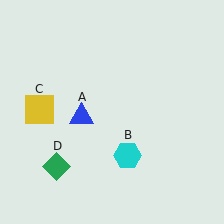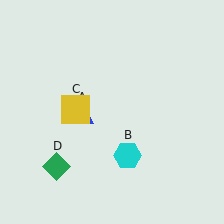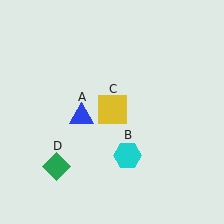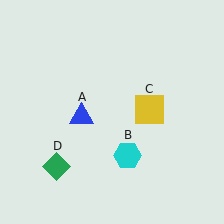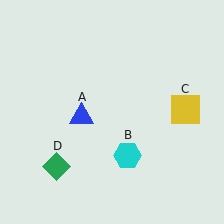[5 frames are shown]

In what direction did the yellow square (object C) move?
The yellow square (object C) moved right.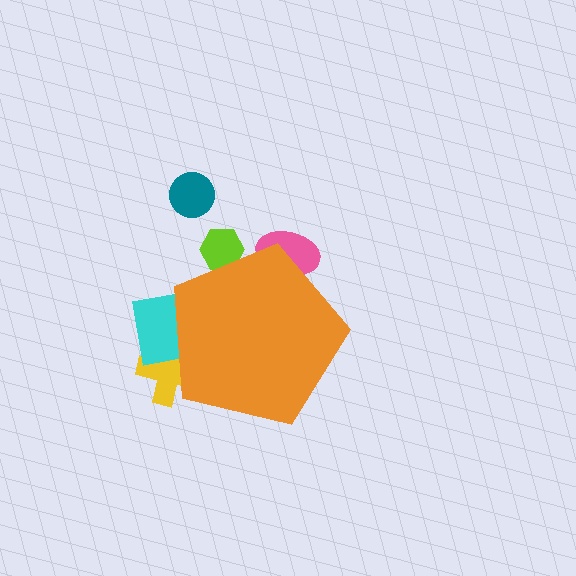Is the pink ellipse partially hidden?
Yes, the pink ellipse is partially hidden behind the orange pentagon.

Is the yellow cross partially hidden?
Yes, the yellow cross is partially hidden behind the orange pentagon.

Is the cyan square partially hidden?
Yes, the cyan square is partially hidden behind the orange pentagon.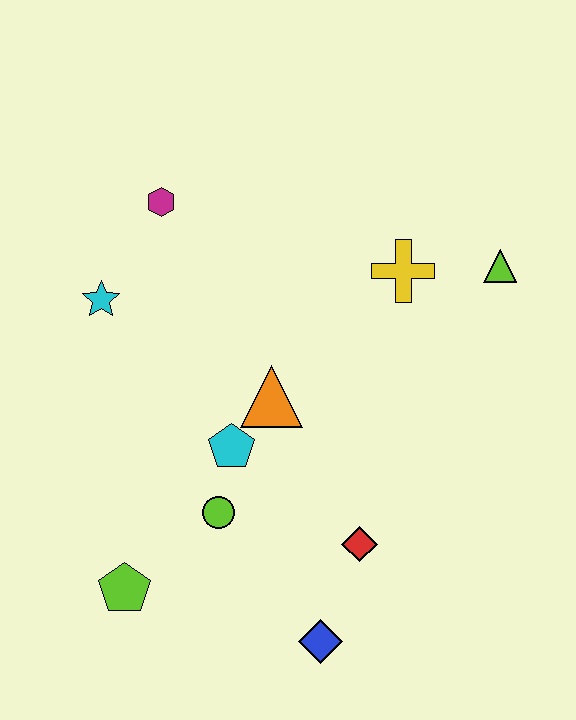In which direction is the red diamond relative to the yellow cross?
The red diamond is below the yellow cross.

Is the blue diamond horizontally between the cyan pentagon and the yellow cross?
Yes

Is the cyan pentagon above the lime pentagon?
Yes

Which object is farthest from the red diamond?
The magenta hexagon is farthest from the red diamond.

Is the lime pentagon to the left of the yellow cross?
Yes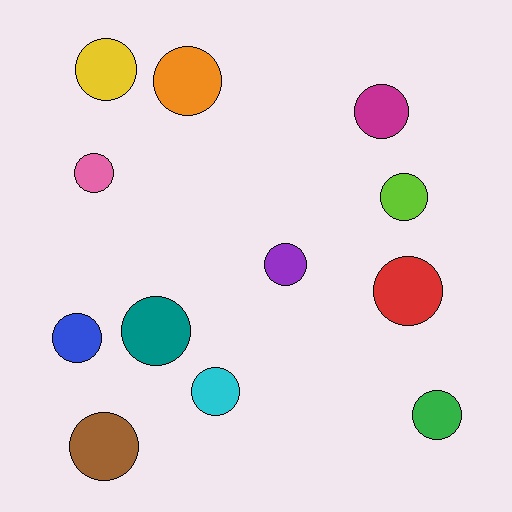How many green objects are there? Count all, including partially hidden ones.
There is 1 green object.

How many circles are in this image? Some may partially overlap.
There are 12 circles.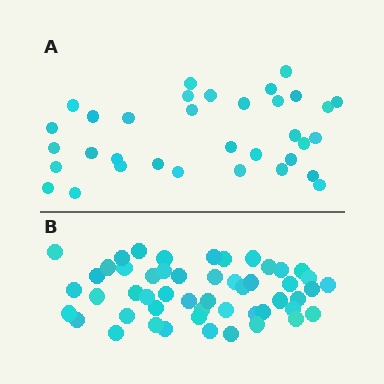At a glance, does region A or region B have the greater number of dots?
Region B (the bottom region) has more dots.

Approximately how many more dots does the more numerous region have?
Region B has approximately 15 more dots than region A.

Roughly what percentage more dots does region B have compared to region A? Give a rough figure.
About 50% more.